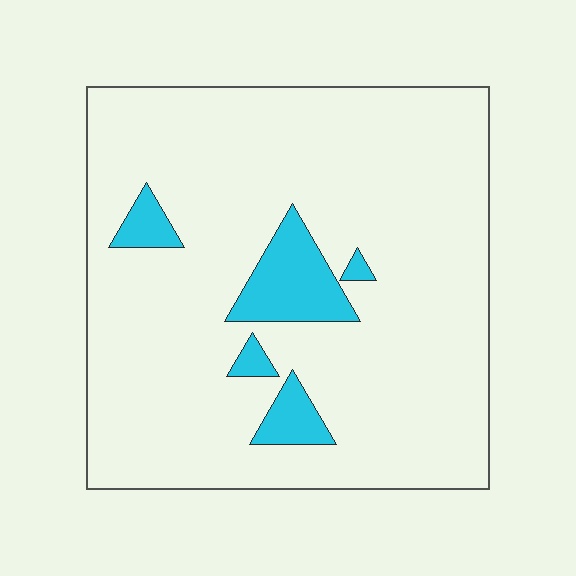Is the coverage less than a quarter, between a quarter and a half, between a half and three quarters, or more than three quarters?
Less than a quarter.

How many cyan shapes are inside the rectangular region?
5.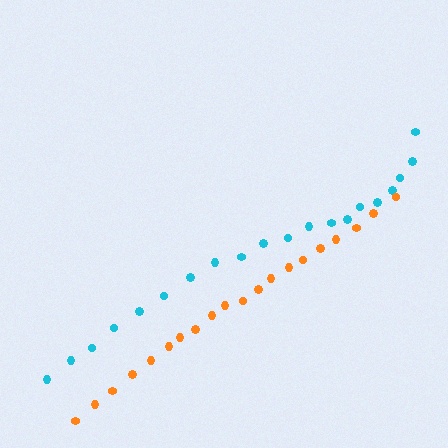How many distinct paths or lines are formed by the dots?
There are 2 distinct paths.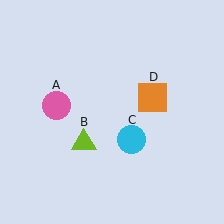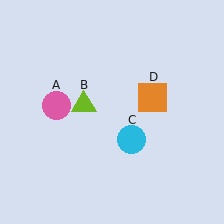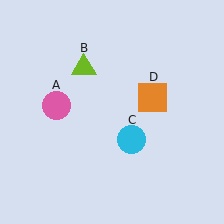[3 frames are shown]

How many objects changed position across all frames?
1 object changed position: lime triangle (object B).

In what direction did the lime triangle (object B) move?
The lime triangle (object B) moved up.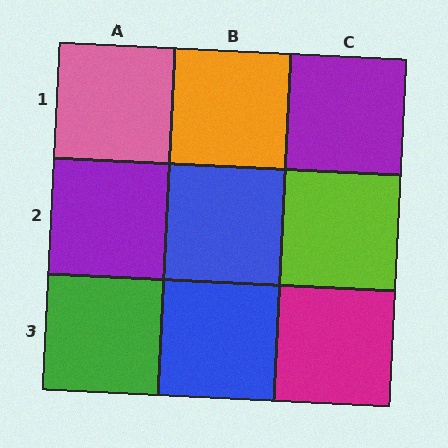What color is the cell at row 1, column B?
Orange.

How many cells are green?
1 cell is green.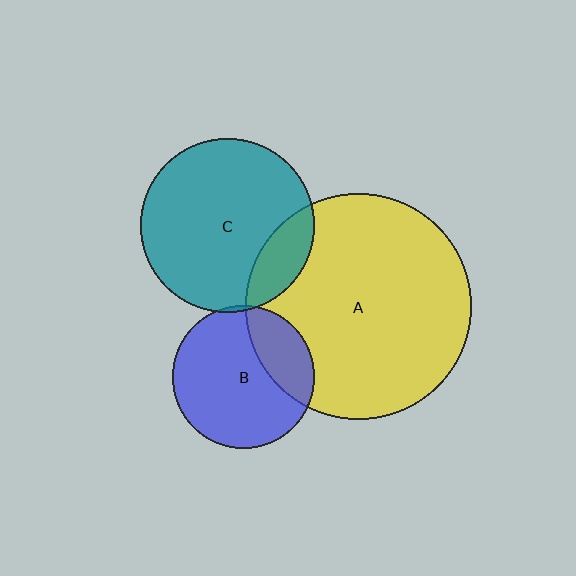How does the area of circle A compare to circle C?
Approximately 1.7 times.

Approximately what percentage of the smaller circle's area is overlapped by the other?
Approximately 5%.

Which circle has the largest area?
Circle A (yellow).